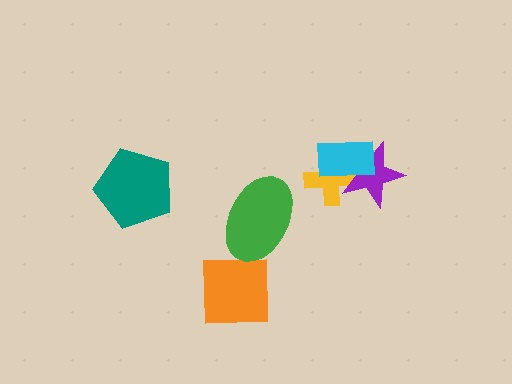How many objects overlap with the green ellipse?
0 objects overlap with the green ellipse.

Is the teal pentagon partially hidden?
No, no other shape covers it.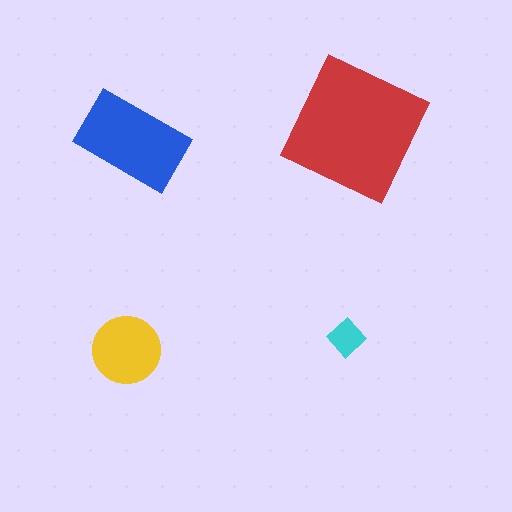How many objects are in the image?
There are 4 objects in the image.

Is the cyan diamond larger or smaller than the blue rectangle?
Smaller.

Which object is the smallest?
The cyan diamond.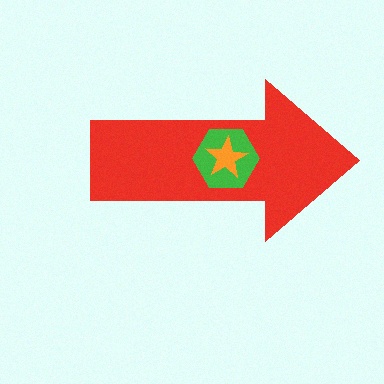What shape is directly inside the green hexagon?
The orange star.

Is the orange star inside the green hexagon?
Yes.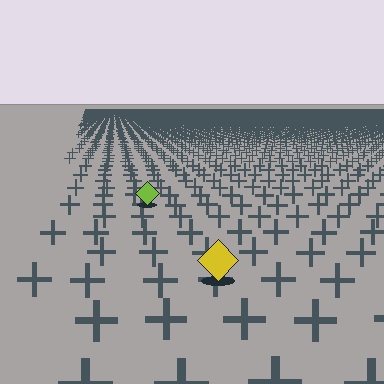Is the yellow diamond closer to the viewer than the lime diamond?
Yes. The yellow diamond is closer — you can tell from the texture gradient: the ground texture is coarser near it.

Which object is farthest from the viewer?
The lime diamond is farthest from the viewer. It appears smaller and the ground texture around it is denser.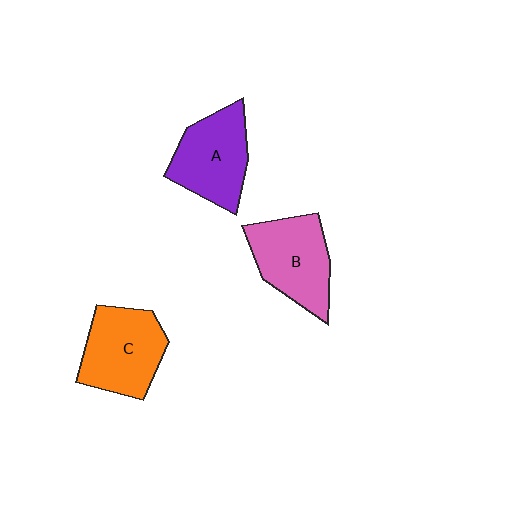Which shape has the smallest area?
Shape A (purple).